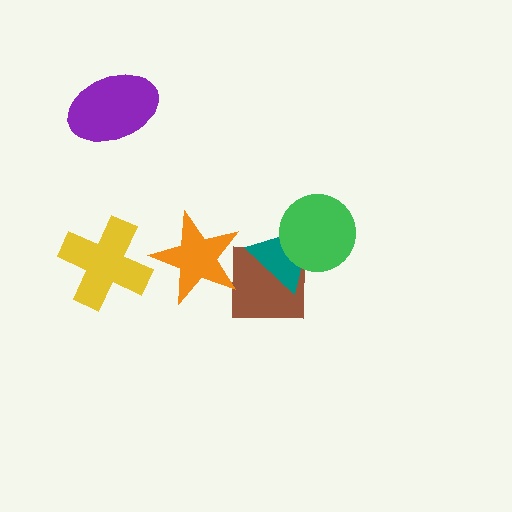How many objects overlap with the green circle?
1 object overlaps with the green circle.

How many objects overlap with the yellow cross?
0 objects overlap with the yellow cross.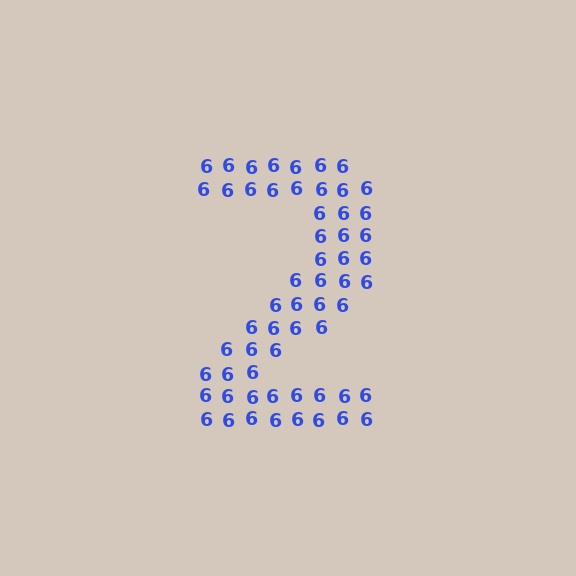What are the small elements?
The small elements are digit 6's.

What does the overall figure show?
The overall figure shows the digit 2.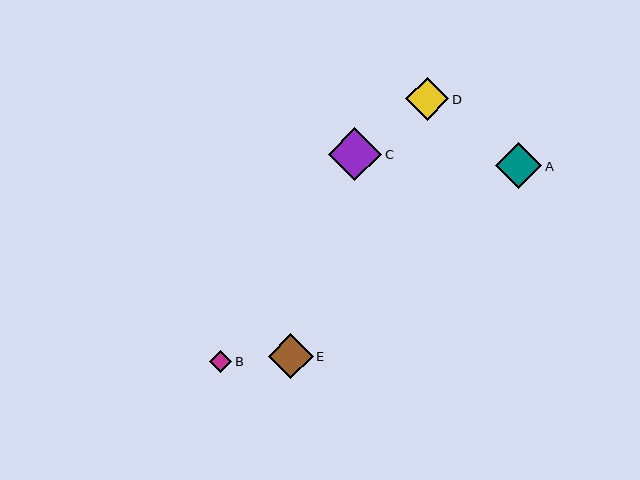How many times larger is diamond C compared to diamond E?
Diamond C is approximately 1.2 times the size of diamond E.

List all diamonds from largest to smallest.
From largest to smallest: C, A, E, D, B.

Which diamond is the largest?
Diamond C is the largest with a size of approximately 53 pixels.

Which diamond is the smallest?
Diamond B is the smallest with a size of approximately 23 pixels.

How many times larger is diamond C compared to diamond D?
Diamond C is approximately 1.2 times the size of diamond D.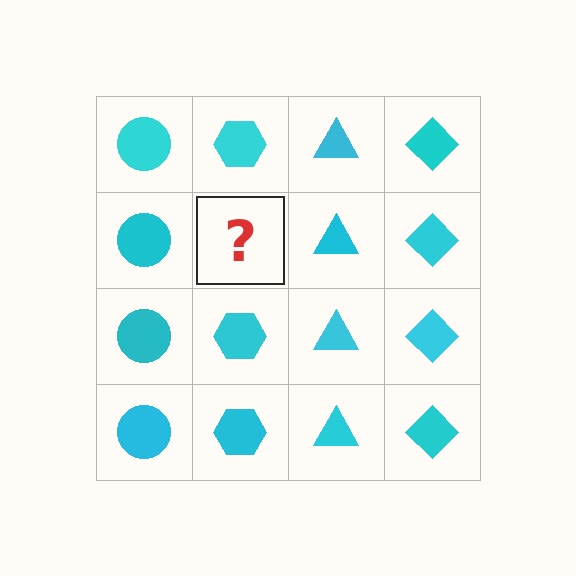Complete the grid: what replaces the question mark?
The question mark should be replaced with a cyan hexagon.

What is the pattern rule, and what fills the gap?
The rule is that each column has a consistent shape. The gap should be filled with a cyan hexagon.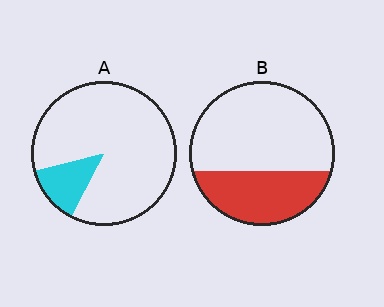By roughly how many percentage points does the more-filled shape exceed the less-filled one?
By roughly 20 percentage points (B over A).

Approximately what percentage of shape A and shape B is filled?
A is approximately 15% and B is approximately 35%.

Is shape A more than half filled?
No.